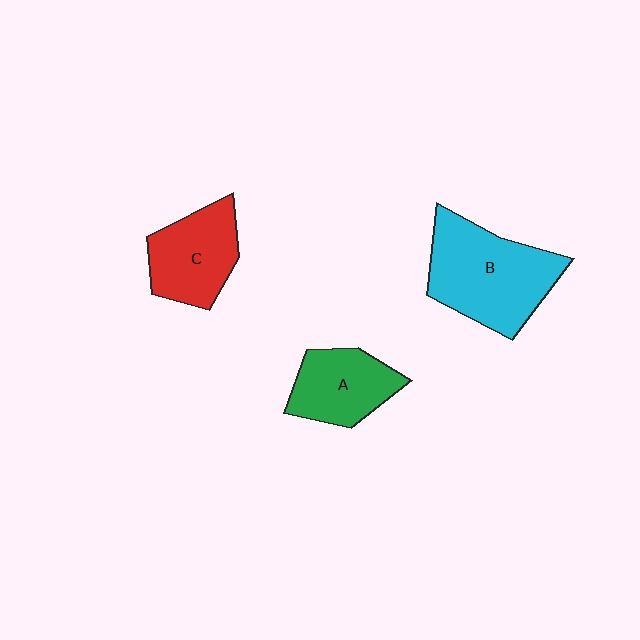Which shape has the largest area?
Shape B (cyan).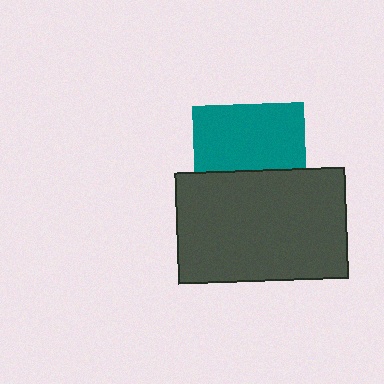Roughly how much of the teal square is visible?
About half of it is visible (roughly 59%).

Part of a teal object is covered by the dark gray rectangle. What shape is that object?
It is a square.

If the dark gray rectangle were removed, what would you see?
You would see the complete teal square.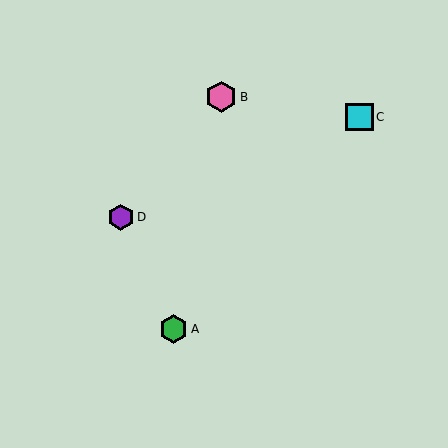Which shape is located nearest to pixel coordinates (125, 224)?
The purple hexagon (labeled D) at (121, 217) is nearest to that location.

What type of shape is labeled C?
Shape C is a cyan square.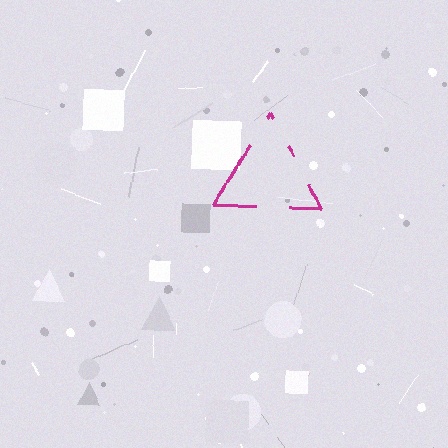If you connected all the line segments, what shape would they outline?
They would outline a triangle.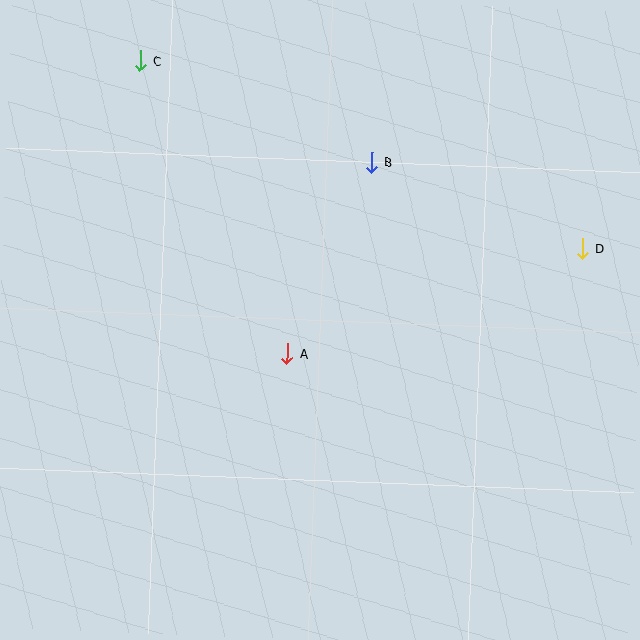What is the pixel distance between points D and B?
The distance between D and B is 228 pixels.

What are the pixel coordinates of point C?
Point C is at (141, 61).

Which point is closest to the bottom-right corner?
Point D is closest to the bottom-right corner.